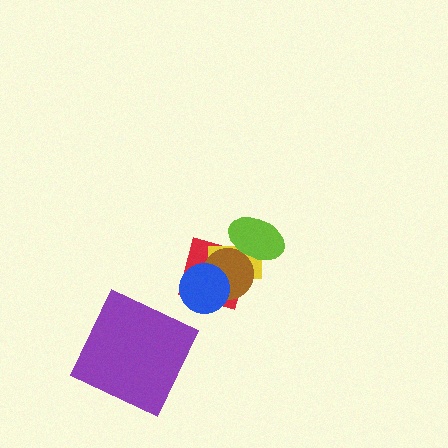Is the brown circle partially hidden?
Yes, it is partially covered by another shape.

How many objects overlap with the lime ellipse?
3 objects overlap with the lime ellipse.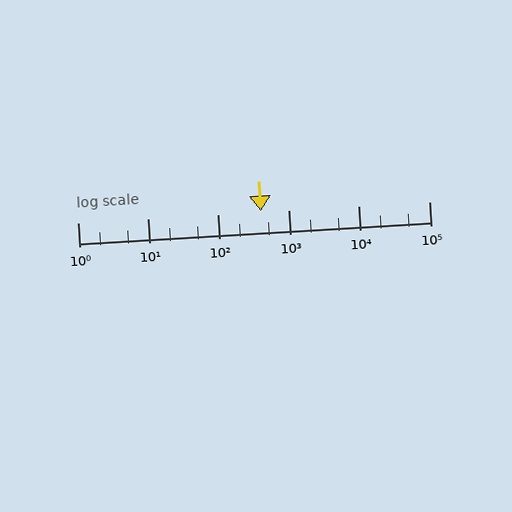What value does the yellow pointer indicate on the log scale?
The pointer indicates approximately 400.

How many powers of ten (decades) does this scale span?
The scale spans 5 decades, from 1 to 100000.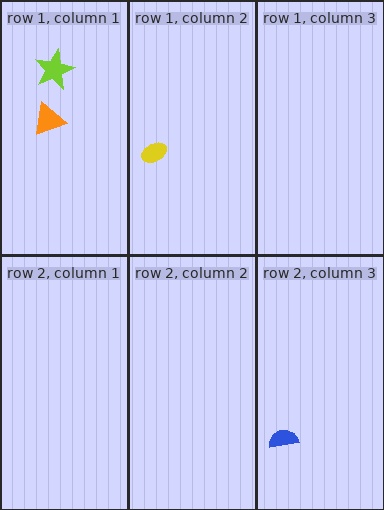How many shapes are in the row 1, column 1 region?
2.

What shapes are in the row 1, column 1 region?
The orange triangle, the lime star.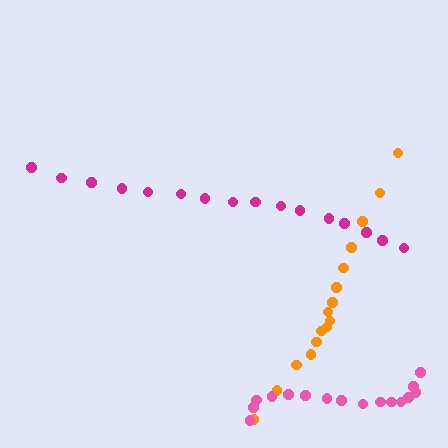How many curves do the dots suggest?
There are 3 distinct paths.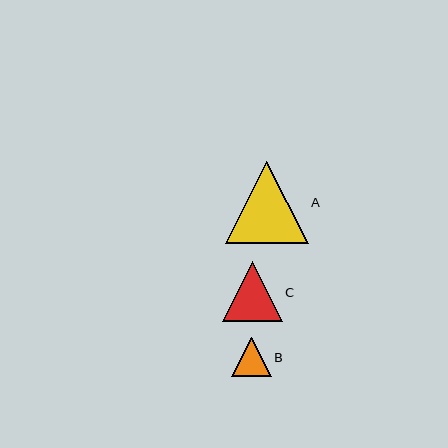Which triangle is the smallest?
Triangle B is the smallest with a size of approximately 40 pixels.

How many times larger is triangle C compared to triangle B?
Triangle C is approximately 1.5 times the size of triangle B.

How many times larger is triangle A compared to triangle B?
Triangle A is approximately 2.1 times the size of triangle B.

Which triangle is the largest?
Triangle A is the largest with a size of approximately 82 pixels.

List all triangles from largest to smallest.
From largest to smallest: A, C, B.